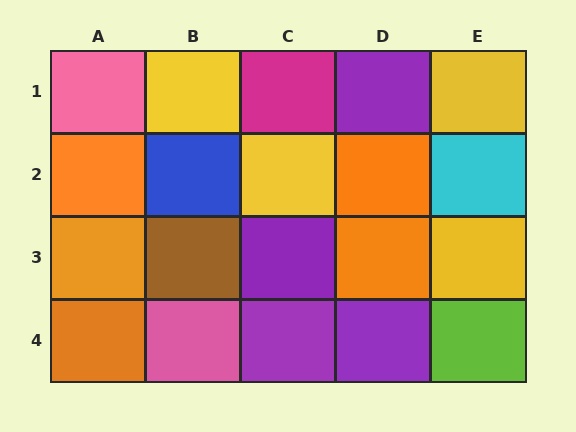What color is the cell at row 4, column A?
Orange.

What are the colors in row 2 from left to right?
Orange, blue, yellow, orange, cyan.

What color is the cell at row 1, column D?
Purple.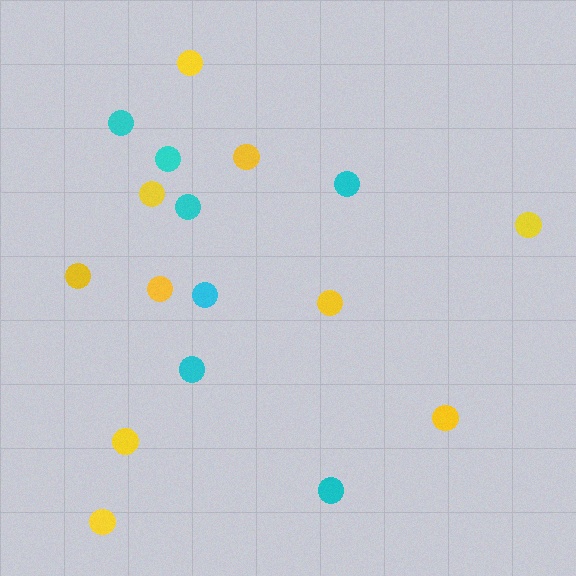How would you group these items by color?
There are 2 groups: one group of yellow circles (10) and one group of cyan circles (7).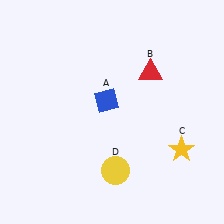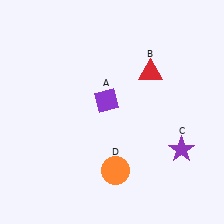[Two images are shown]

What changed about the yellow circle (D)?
In Image 1, D is yellow. In Image 2, it changed to orange.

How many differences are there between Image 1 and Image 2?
There are 3 differences between the two images.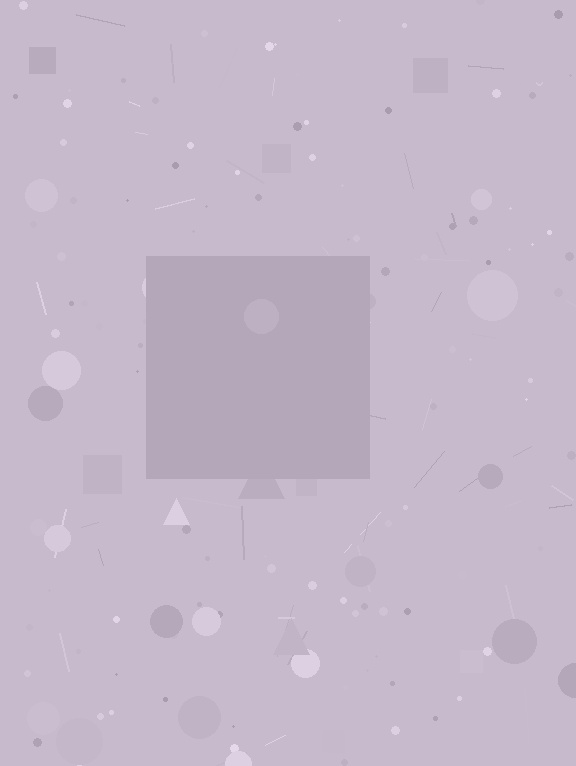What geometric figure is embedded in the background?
A square is embedded in the background.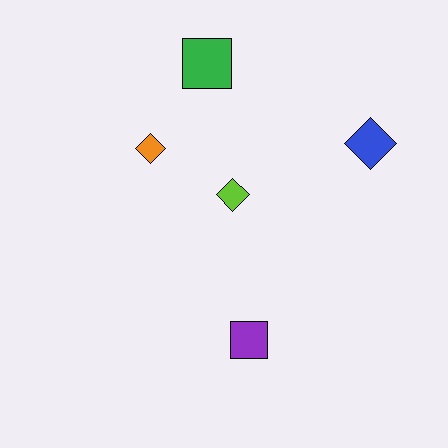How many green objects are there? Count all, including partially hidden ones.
There is 1 green object.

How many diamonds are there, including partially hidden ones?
There are 3 diamonds.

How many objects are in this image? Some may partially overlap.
There are 5 objects.